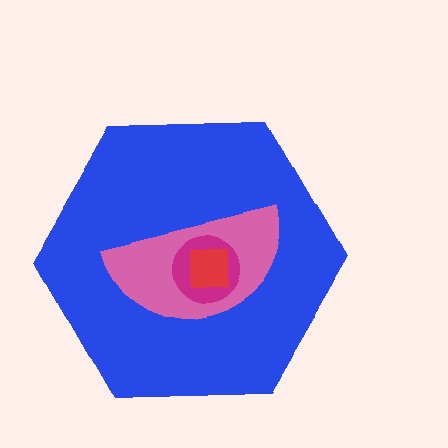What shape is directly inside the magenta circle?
The red square.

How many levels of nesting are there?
4.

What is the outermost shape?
The blue hexagon.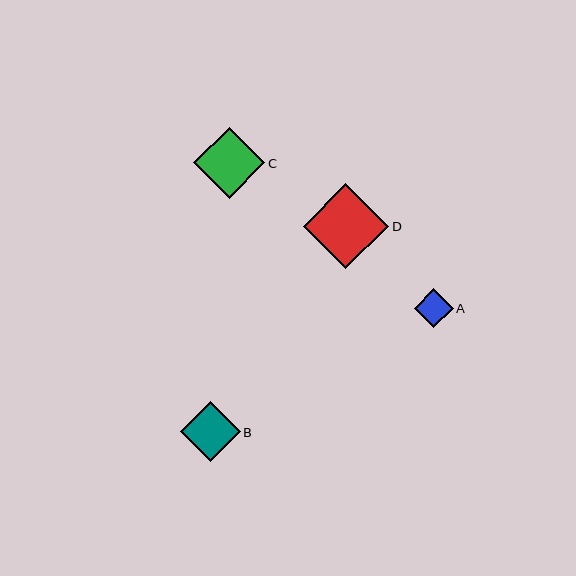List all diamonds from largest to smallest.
From largest to smallest: D, C, B, A.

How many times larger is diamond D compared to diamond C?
Diamond D is approximately 1.2 times the size of diamond C.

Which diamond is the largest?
Diamond D is the largest with a size of approximately 85 pixels.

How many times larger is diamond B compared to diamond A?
Diamond B is approximately 1.5 times the size of diamond A.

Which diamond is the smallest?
Diamond A is the smallest with a size of approximately 39 pixels.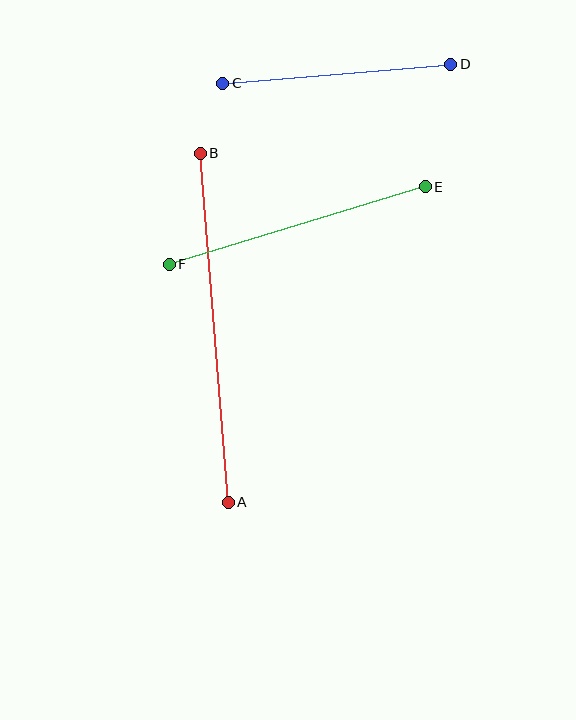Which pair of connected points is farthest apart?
Points A and B are farthest apart.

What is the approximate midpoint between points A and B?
The midpoint is at approximately (214, 328) pixels.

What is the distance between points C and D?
The distance is approximately 229 pixels.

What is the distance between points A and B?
The distance is approximately 350 pixels.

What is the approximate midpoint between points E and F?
The midpoint is at approximately (297, 226) pixels.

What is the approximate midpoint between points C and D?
The midpoint is at approximately (337, 74) pixels.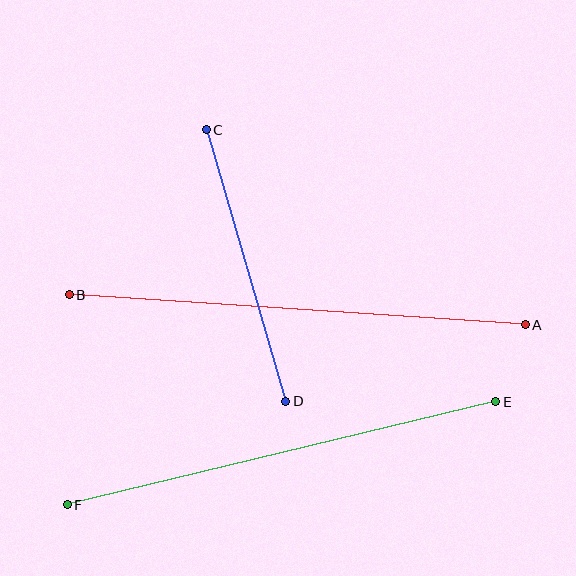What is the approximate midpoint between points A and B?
The midpoint is at approximately (297, 310) pixels.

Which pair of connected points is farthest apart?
Points A and B are farthest apart.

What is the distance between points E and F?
The distance is approximately 441 pixels.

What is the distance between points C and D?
The distance is approximately 283 pixels.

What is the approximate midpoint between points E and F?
The midpoint is at approximately (282, 453) pixels.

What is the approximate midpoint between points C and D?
The midpoint is at approximately (246, 265) pixels.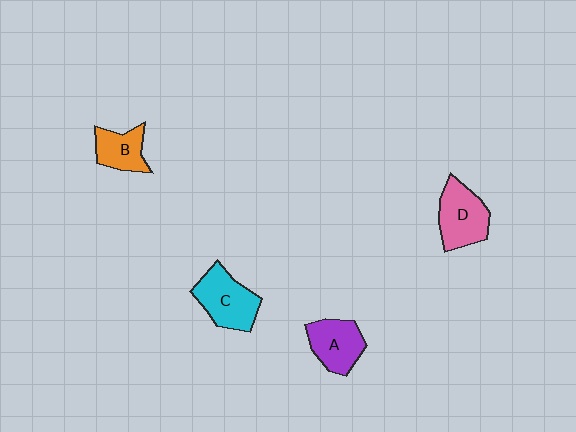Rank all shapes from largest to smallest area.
From largest to smallest: C (cyan), D (pink), A (purple), B (orange).